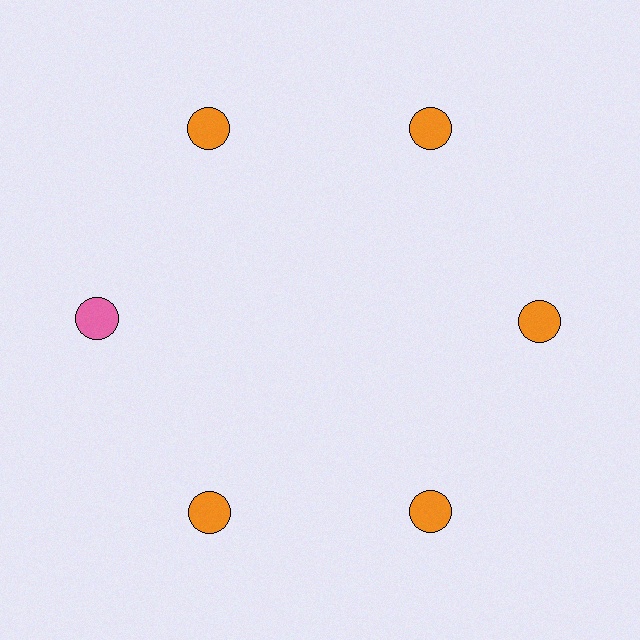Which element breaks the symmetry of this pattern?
The pink circle at roughly the 9 o'clock position breaks the symmetry. All other shapes are orange circles.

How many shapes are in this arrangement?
There are 6 shapes arranged in a ring pattern.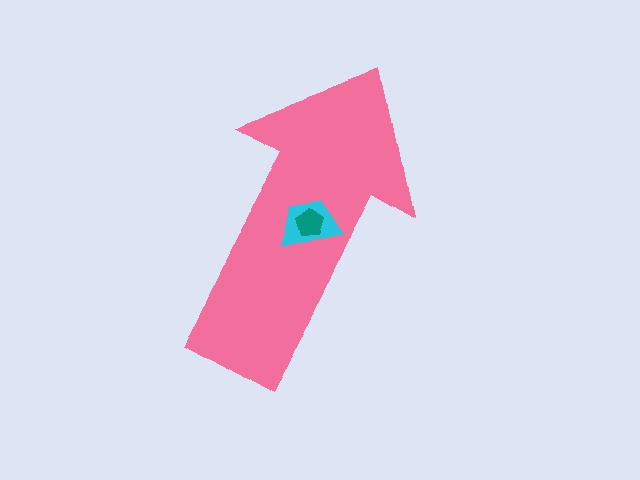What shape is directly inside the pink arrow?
The cyan trapezoid.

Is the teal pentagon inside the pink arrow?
Yes.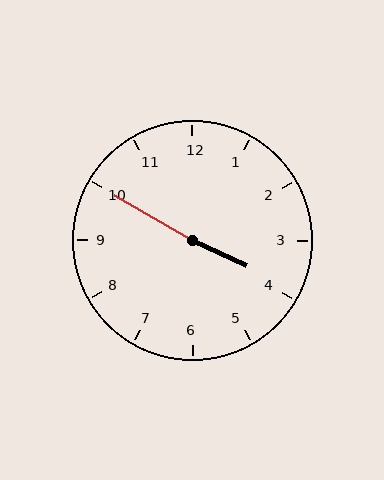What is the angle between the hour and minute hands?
Approximately 175 degrees.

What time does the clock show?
3:50.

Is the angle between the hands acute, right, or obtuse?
It is obtuse.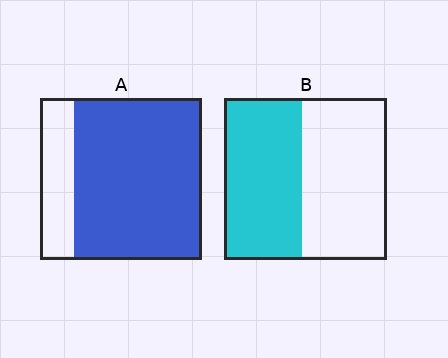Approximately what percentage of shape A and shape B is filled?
A is approximately 80% and B is approximately 50%.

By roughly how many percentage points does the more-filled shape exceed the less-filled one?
By roughly 30 percentage points (A over B).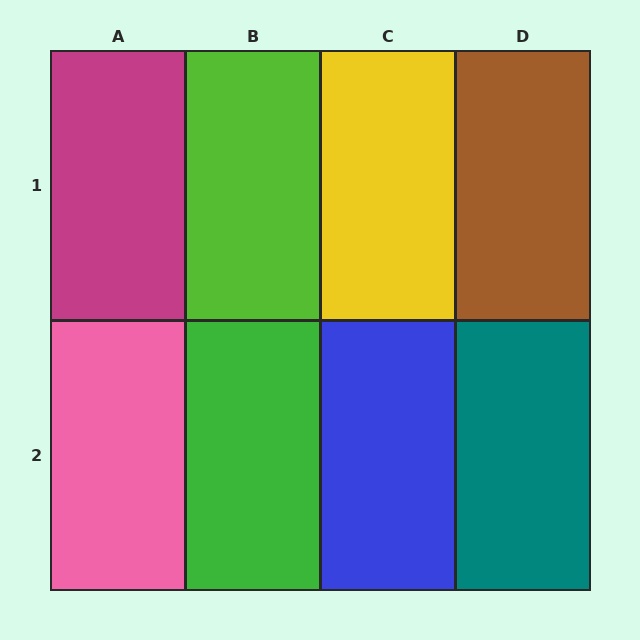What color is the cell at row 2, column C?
Blue.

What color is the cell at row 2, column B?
Green.